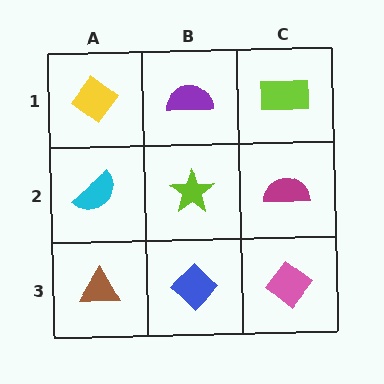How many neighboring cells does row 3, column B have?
3.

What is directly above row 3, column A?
A cyan semicircle.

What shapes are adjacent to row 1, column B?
A lime star (row 2, column B), a yellow diamond (row 1, column A), a lime rectangle (row 1, column C).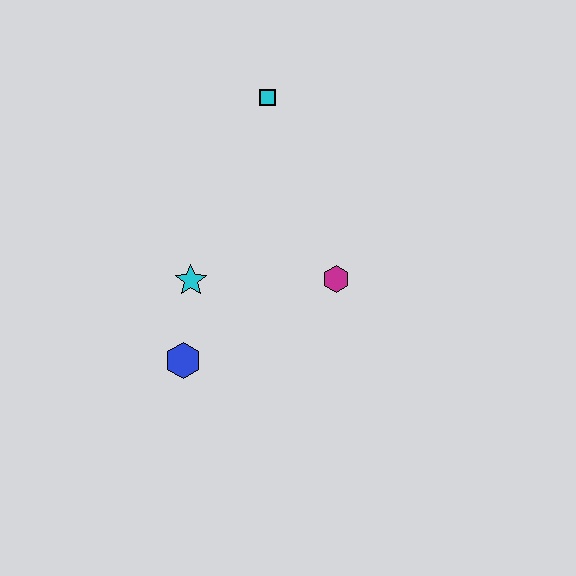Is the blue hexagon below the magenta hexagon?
Yes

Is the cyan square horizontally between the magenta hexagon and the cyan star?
Yes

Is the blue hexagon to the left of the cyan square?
Yes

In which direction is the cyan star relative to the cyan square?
The cyan star is below the cyan square.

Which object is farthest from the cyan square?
The blue hexagon is farthest from the cyan square.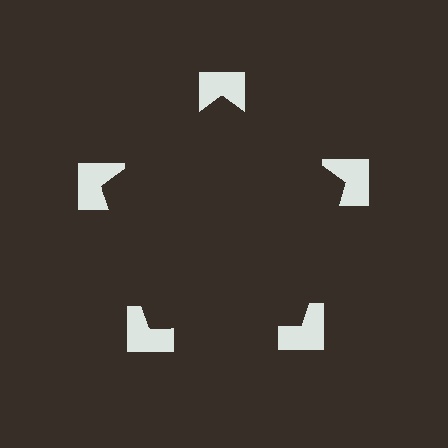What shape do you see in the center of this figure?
An illusory pentagon — its edges are inferred from the aligned wedge cuts in the notched squares, not physically drawn.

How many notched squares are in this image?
There are 5 — one at each vertex of the illusory pentagon.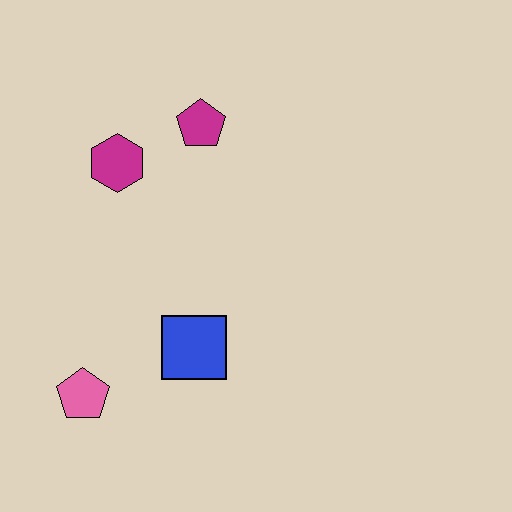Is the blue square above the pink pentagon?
Yes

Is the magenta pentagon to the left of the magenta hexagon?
No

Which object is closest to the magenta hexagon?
The magenta pentagon is closest to the magenta hexagon.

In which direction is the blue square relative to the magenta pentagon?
The blue square is below the magenta pentagon.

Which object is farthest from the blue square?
The magenta pentagon is farthest from the blue square.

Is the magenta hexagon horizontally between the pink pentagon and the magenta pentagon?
Yes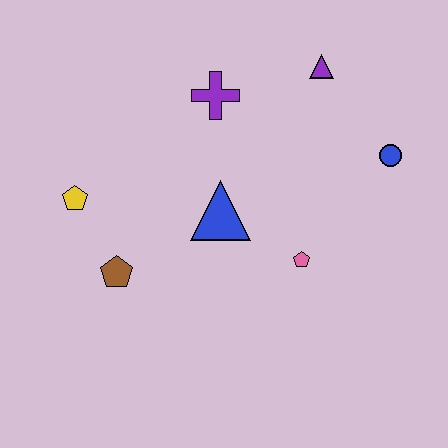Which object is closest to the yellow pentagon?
The brown pentagon is closest to the yellow pentagon.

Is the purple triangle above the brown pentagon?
Yes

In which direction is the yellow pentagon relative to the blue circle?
The yellow pentagon is to the left of the blue circle.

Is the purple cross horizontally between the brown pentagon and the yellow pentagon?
No